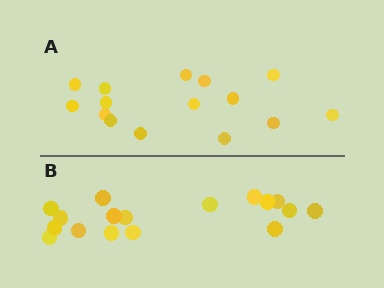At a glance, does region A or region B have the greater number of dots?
Region B (the bottom region) has more dots.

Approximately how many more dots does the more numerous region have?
Region B has just a few more — roughly 2 or 3 more dots than region A.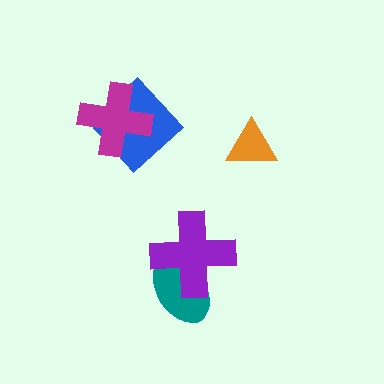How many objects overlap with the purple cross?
1 object overlaps with the purple cross.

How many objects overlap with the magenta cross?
1 object overlaps with the magenta cross.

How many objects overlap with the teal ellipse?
1 object overlaps with the teal ellipse.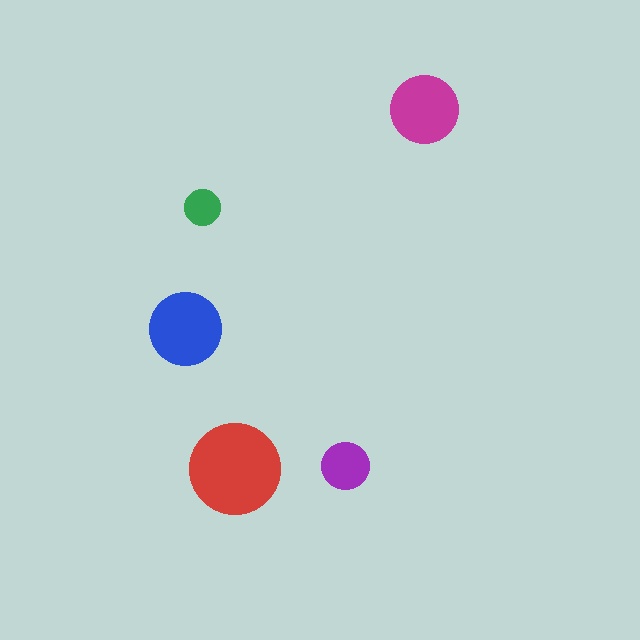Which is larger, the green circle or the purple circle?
The purple one.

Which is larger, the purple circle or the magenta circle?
The magenta one.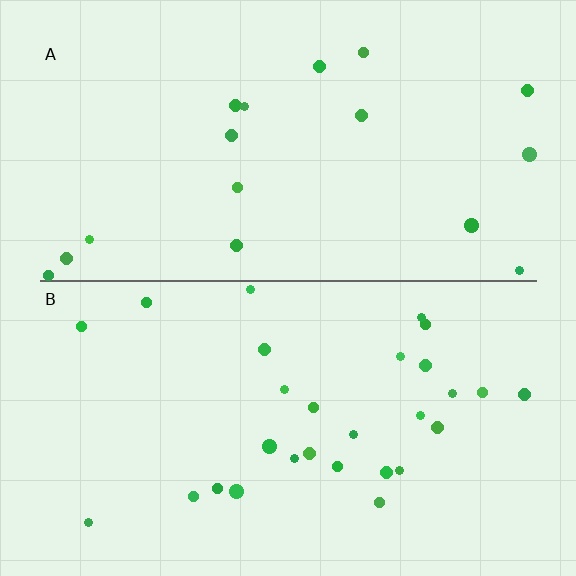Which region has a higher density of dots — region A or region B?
B (the bottom).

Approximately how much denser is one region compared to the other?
Approximately 1.7× — region B over region A.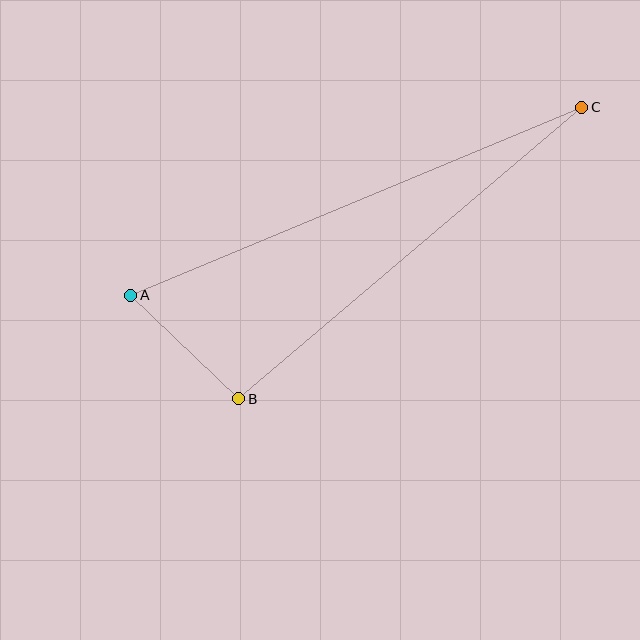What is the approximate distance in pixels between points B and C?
The distance between B and C is approximately 450 pixels.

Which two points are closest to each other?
Points A and B are closest to each other.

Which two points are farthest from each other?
Points A and C are farthest from each other.